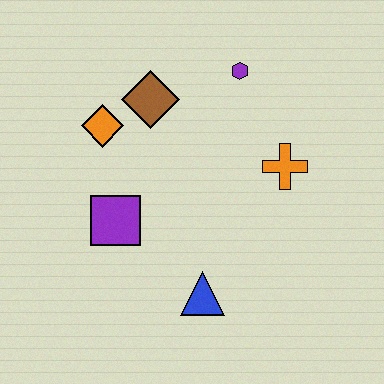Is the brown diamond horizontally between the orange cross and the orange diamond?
Yes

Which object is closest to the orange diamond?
The brown diamond is closest to the orange diamond.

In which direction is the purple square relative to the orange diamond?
The purple square is below the orange diamond.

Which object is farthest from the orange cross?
The orange diamond is farthest from the orange cross.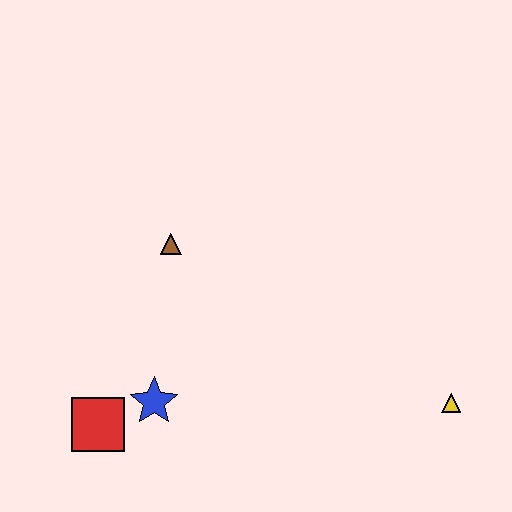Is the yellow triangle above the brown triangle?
No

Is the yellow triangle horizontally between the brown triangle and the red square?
No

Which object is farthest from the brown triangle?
The yellow triangle is farthest from the brown triangle.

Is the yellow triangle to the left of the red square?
No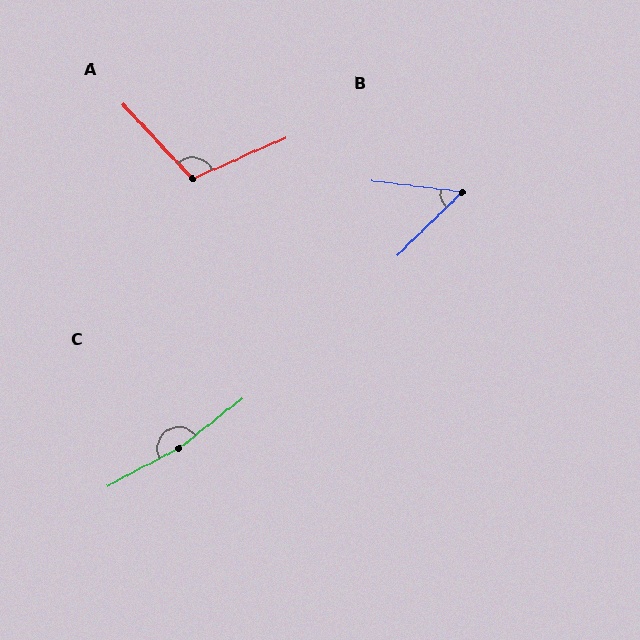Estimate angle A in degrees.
Approximately 109 degrees.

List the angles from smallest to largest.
B (51°), A (109°), C (170°).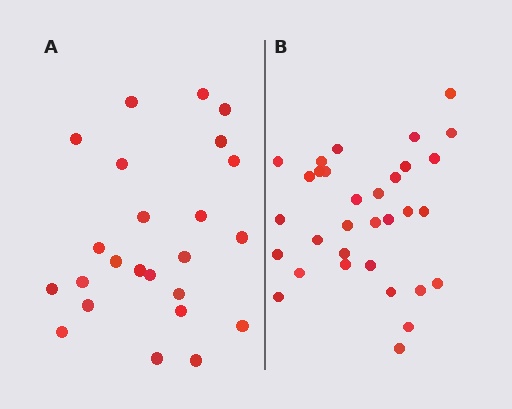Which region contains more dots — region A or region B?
Region B (the right region) has more dots.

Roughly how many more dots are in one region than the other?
Region B has roughly 8 or so more dots than region A.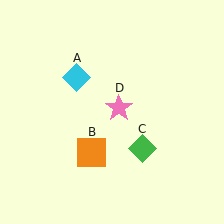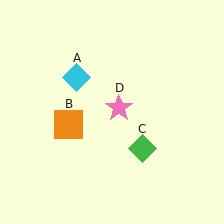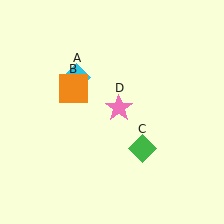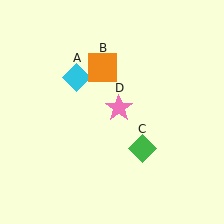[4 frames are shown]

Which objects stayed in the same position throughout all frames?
Cyan diamond (object A) and green diamond (object C) and pink star (object D) remained stationary.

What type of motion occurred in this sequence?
The orange square (object B) rotated clockwise around the center of the scene.